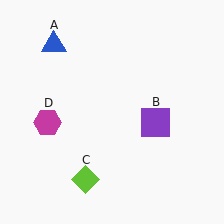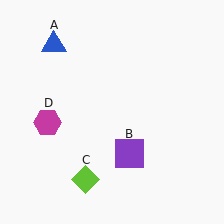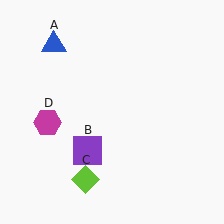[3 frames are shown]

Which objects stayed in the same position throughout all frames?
Blue triangle (object A) and lime diamond (object C) and magenta hexagon (object D) remained stationary.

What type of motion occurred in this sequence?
The purple square (object B) rotated clockwise around the center of the scene.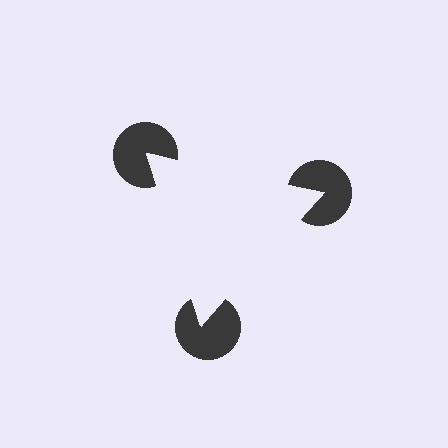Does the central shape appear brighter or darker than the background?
It typically appears slightly brighter than the background, even though no actual brightness change is drawn.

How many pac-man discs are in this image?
There are 3 — one at each vertex of the illusory triangle.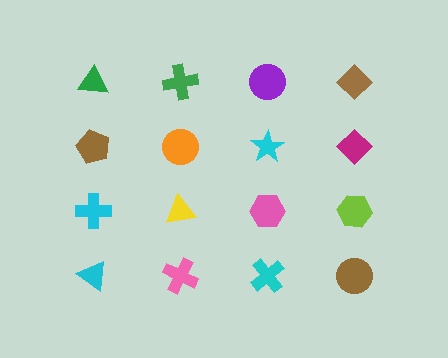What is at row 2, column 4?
A magenta diamond.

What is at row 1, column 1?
A green triangle.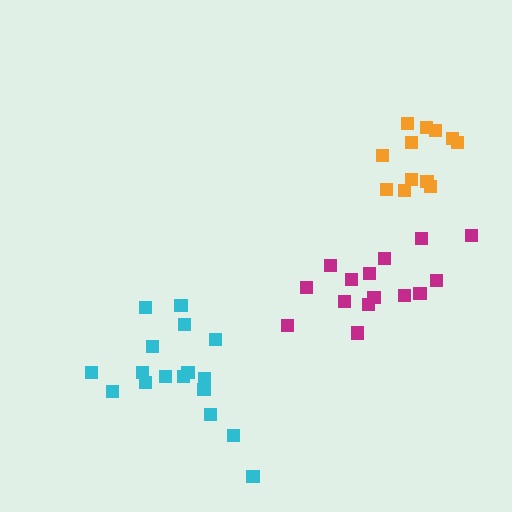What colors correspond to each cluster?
The clusters are colored: cyan, magenta, orange.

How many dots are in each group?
Group 1: 17 dots, Group 2: 15 dots, Group 3: 12 dots (44 total).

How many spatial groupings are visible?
There are 3 spatial groupings.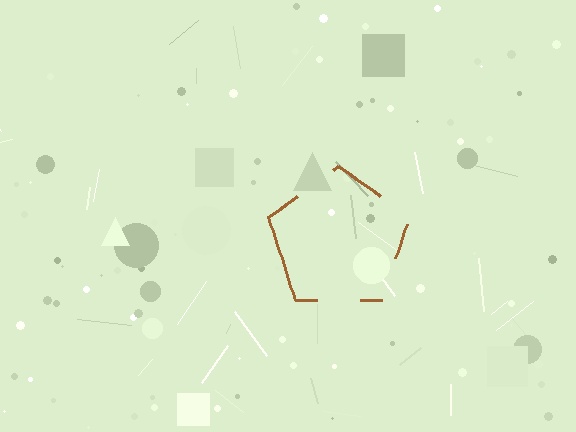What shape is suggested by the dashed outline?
The dashed outline suggests a pentagon.